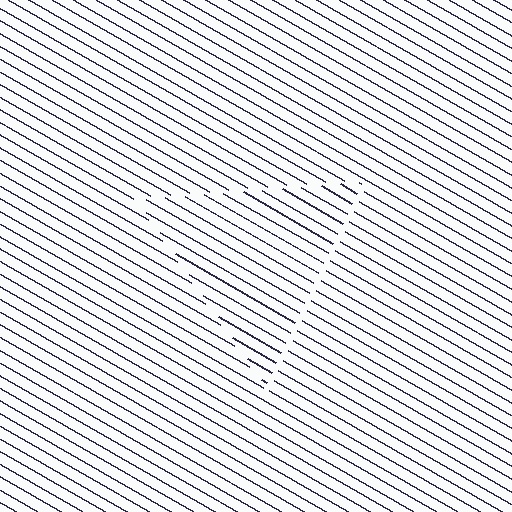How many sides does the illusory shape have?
3 sides — the line-ends trace a triangle.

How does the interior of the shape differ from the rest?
The interior of the shape contains the same grating, shifted by half a period — the contour is defined by the phase discontinuity where line-ends from the inner and outer gratings abut.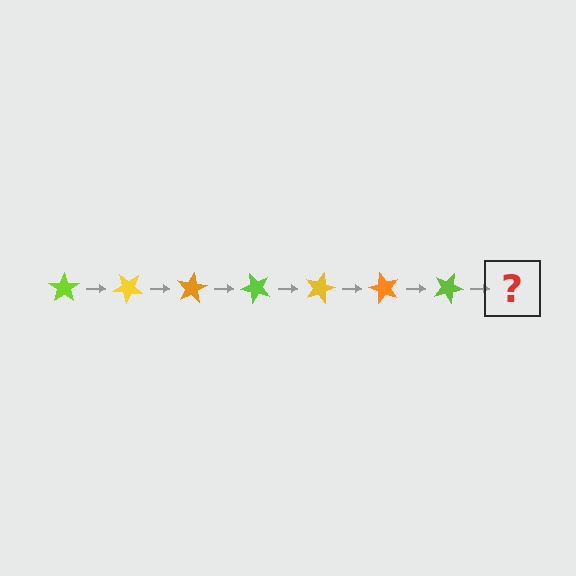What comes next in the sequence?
The next element should be a yellow star, rotated 280 degrees from the start.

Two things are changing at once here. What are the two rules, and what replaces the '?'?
The two rules are that it rotates 40 degrees each step and the color cycles through lime, yellow, and orange. The '?' should be a yellow star, rotated 280 degrees from the start.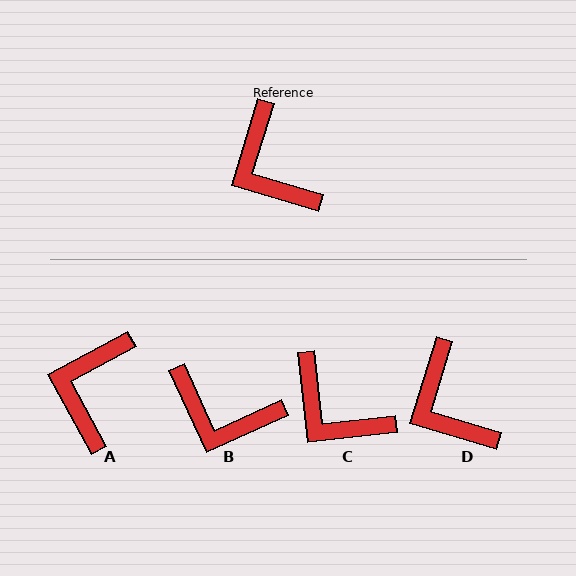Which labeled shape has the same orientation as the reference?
D.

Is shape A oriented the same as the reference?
No, it is off by about 45 degrees.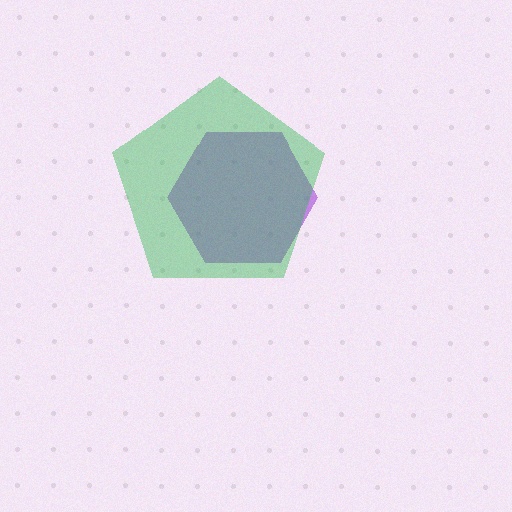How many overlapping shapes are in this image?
There are 2 overlapping shapes in the image.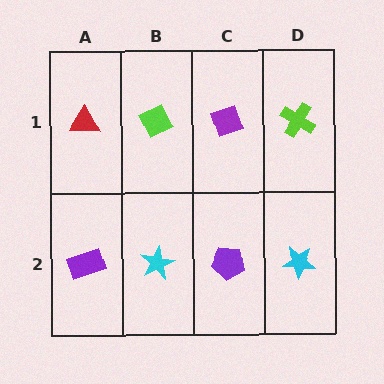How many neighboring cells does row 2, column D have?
2.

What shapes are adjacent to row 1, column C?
A purple pentagon (row 2, column C), a lime diamond (row 1, column B), a lime cross (row 1, column D).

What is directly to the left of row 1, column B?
A red triangle.